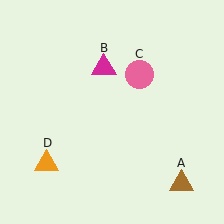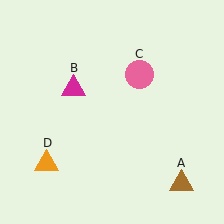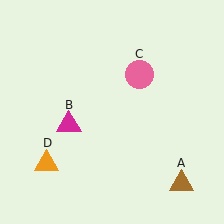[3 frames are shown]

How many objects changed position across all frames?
1 object changed position: magenta triangle (object B).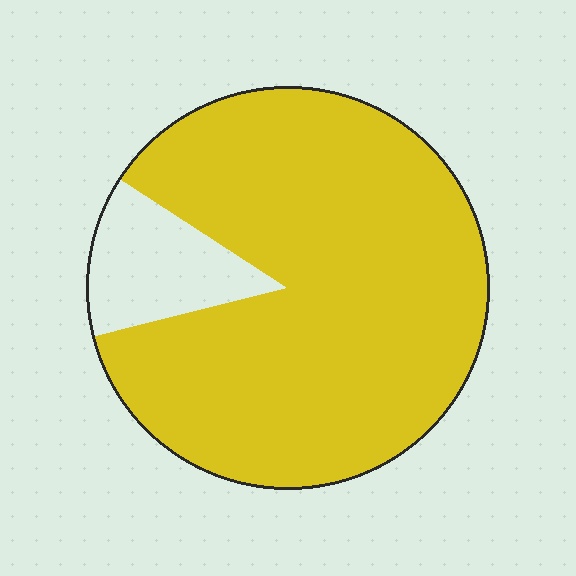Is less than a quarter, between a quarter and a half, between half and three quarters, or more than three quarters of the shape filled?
More than three quarters.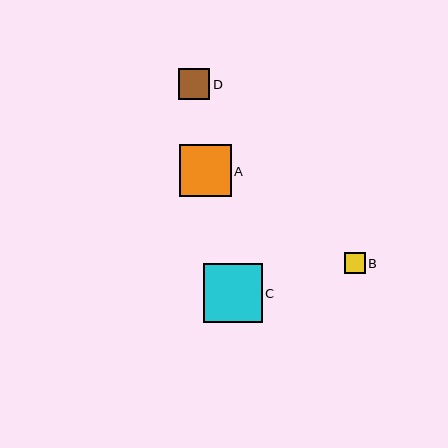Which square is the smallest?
Square B is the smallest with a size of approximately 21 pixels.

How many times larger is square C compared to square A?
Square C is approximately 1.1 times the size of square A.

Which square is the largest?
Square C is the largest with a size of approximately 59 pixels.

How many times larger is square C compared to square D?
Square C is approximately 1.9 times the size of square D.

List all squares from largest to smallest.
From largest to smallest: C, A, D, B.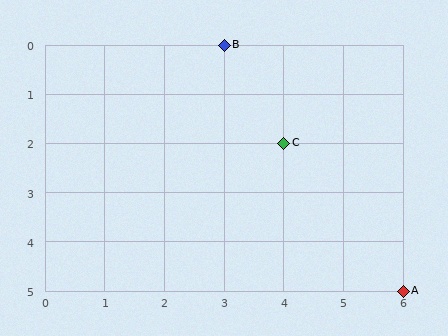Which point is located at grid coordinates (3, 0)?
Point B is at (3, 0).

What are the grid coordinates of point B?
Point B is at grid coordinates (3, 0).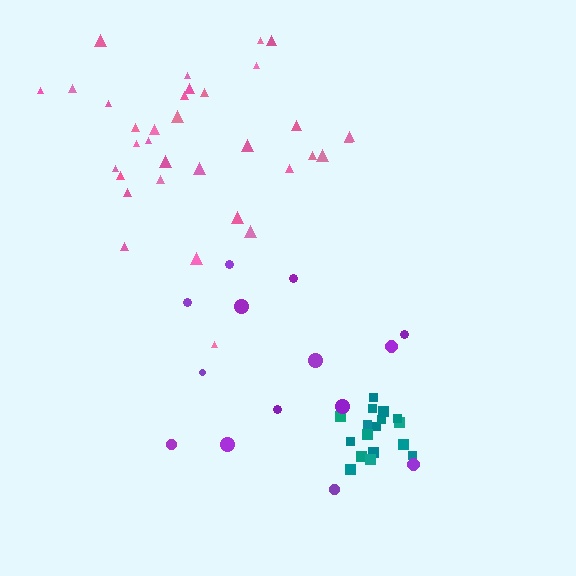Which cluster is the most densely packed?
Teal.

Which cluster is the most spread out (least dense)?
Purple.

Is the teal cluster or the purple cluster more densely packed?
Teal.